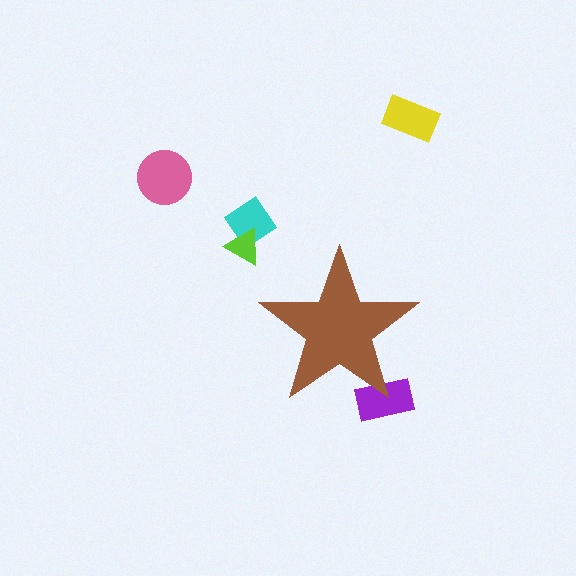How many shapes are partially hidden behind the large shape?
1 shape is partially hidden.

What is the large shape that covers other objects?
A brown star.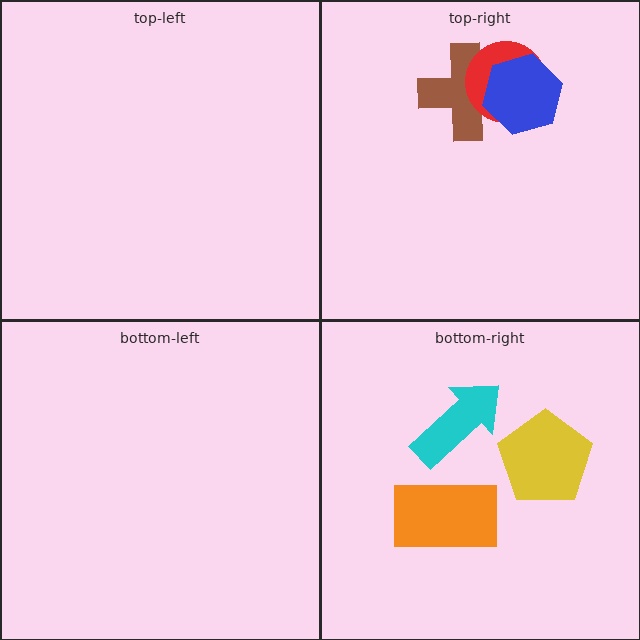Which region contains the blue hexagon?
The top-right region.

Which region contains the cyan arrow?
The bottom-right region.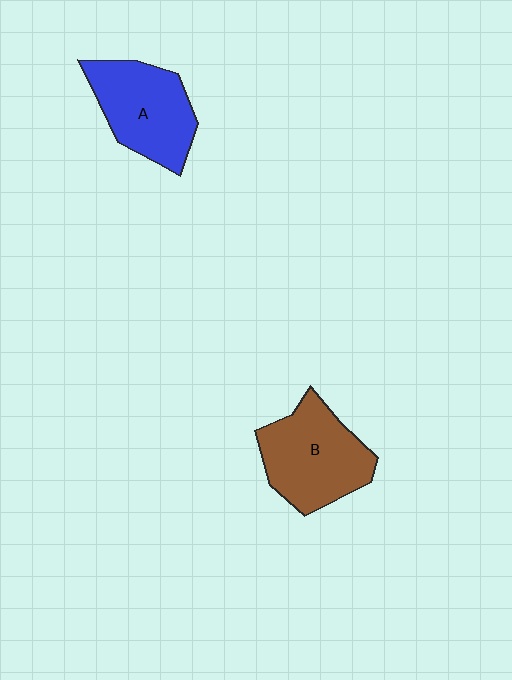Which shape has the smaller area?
Shape A (blue).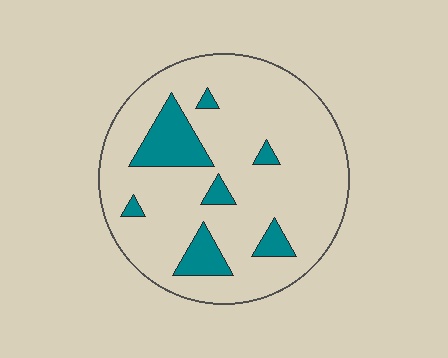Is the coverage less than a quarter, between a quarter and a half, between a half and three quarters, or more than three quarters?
Less than a quarter.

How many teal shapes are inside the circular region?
7.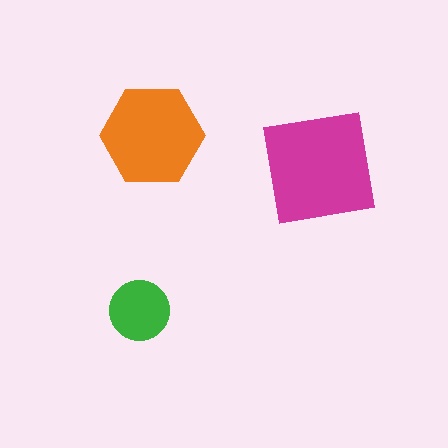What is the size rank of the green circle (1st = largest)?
3rd.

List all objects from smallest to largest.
The green circle, the orange hexagon, the magenta square.